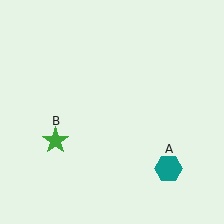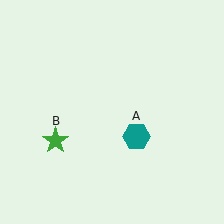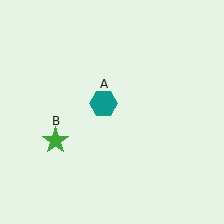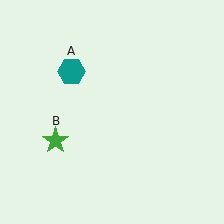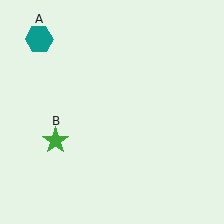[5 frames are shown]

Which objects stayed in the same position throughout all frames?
Green star (object B) remained stationary.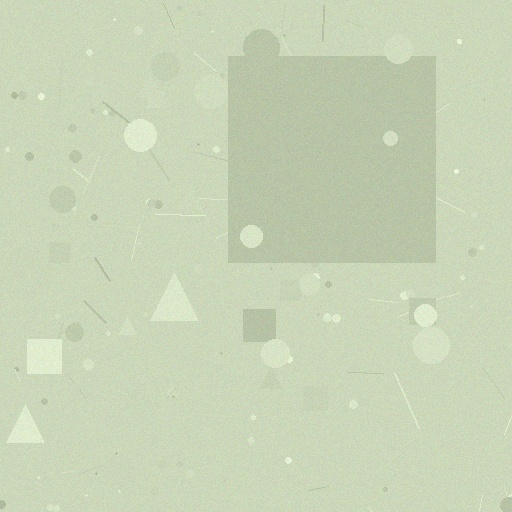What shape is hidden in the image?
A square is hidden in the image.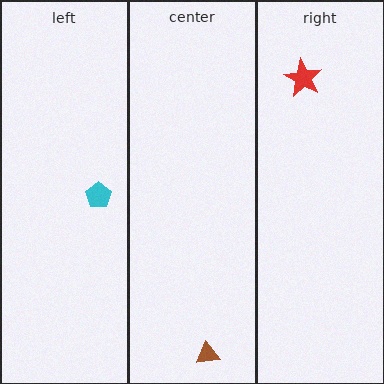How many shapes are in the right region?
1.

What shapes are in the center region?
The brown triangle.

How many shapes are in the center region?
1.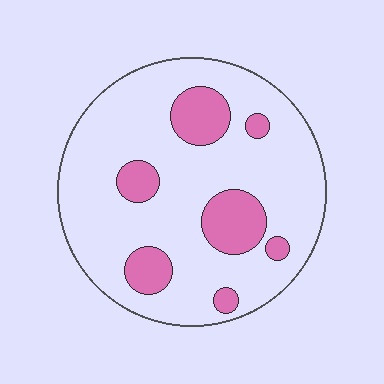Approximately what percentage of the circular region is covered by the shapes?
Approximately 20%.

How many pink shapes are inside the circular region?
7.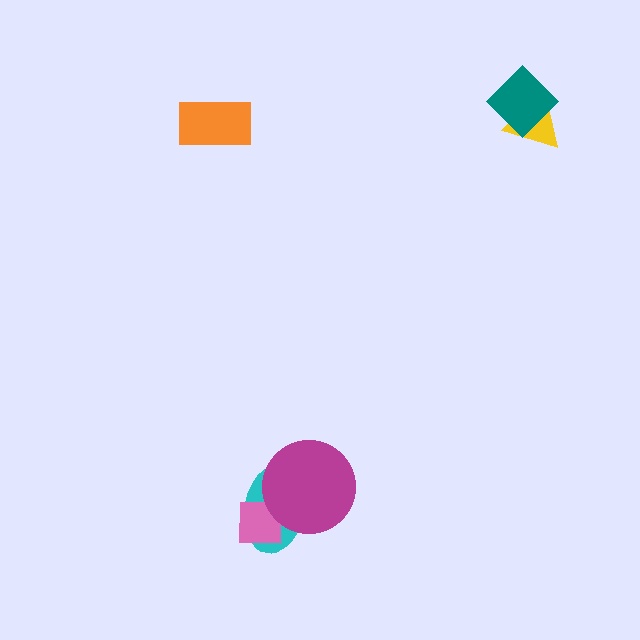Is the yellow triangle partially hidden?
Yes, it is partially covered by another shape.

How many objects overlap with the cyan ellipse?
2 objects overlap with the cyan ellipse.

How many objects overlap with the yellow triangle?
1 object overlaps with the yellow triangle.